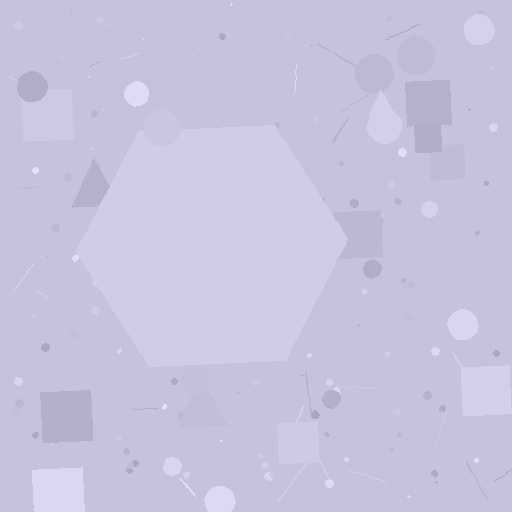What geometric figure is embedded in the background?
A hexagon is embedded in the background.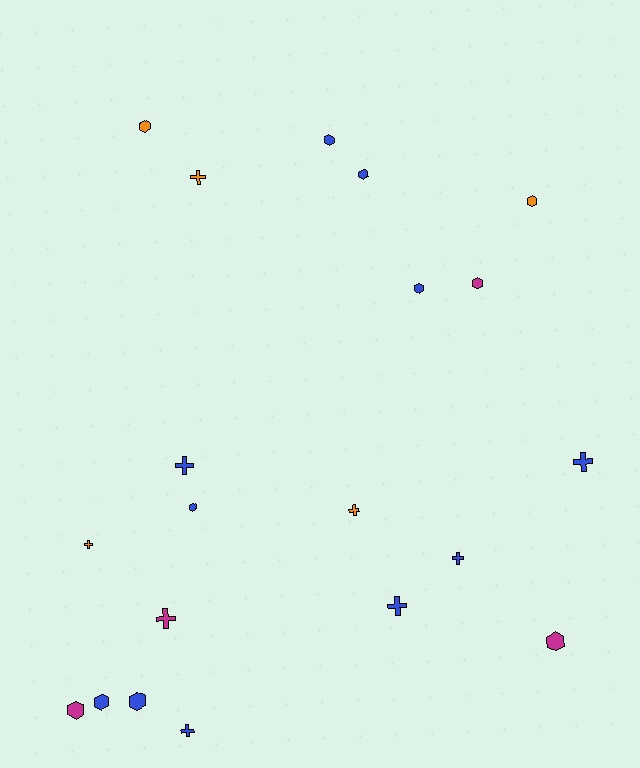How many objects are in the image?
There are 20 objects.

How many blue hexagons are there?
There are 6 blue hexagons.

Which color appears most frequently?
Blue, with 11 objects.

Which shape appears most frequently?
Hexagon, with 11 objects.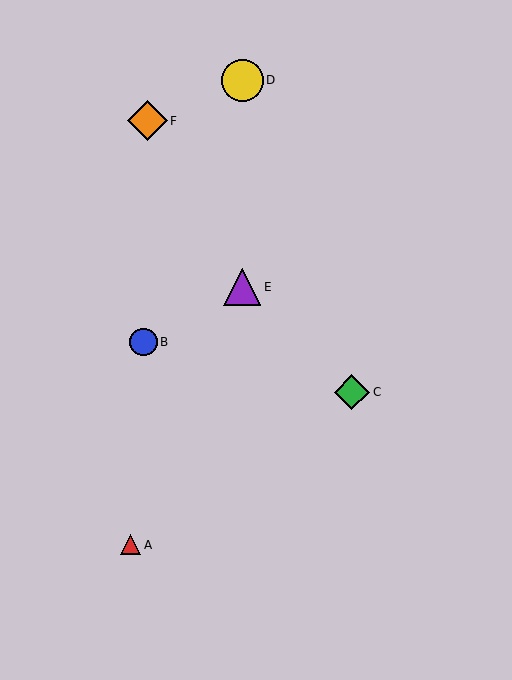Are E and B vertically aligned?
No, E is at x≈242 and B is at x≈143.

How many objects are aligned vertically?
2 objects (D, E) are aligned vertically.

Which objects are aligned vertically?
Objects D, E are aligned vertically.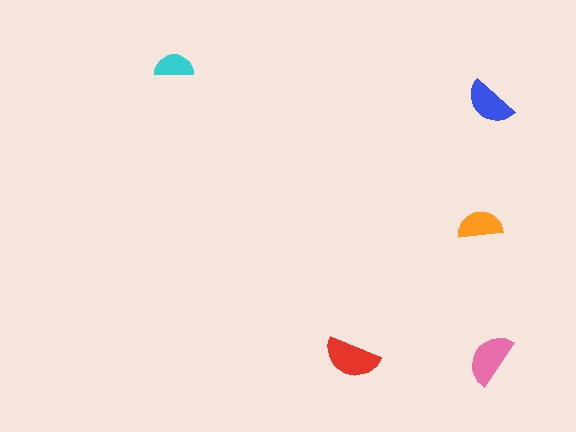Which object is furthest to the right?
The pink semicircle is rightmost.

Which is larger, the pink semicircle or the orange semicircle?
The pink one.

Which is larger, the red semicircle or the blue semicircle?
The red one.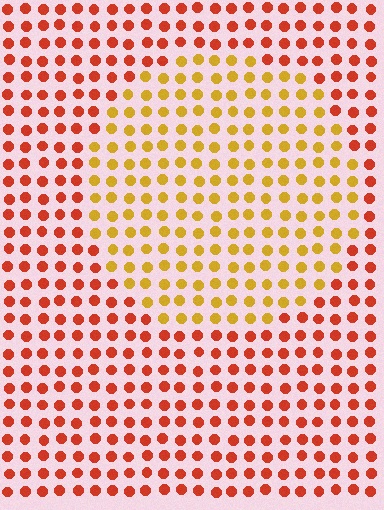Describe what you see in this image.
The image is filled with small red elements in a uniform arrangement. A circle-shaped region is visible where the elements are tinted to a slightly different hue, forming a subtle color boundary.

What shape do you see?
I see a circle.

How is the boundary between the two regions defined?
The boundary is defined purely by a slight shift in hue (about 39 degrees). Spacing, size, and orientation are identical on both sides.